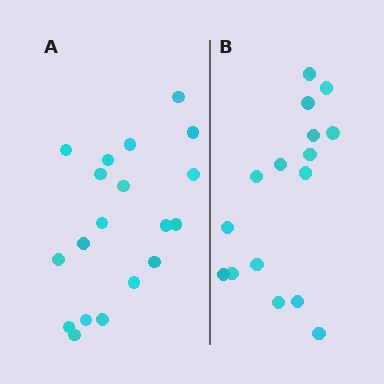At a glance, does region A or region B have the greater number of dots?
Region A (the left region) has more dots.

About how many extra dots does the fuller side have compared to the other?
Region A has just a few more — roughly 2 or 3 more dots than region B.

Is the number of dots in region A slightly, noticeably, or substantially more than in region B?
Region A has only slightly more — the two regions are fairly close. The ratio is roughly 1.2 to 1.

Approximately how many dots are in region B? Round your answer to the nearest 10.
About 20 dots. (The exact count is 16, which rounds to 20.)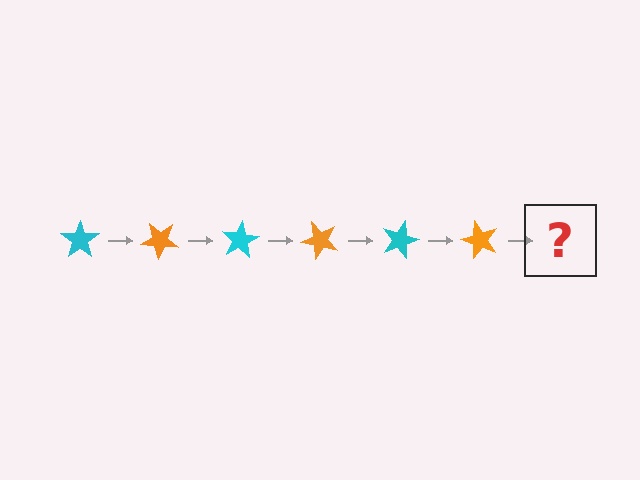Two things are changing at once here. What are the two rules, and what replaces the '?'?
The two rules are that it rotates 40 degrees each step and the color cycles through cyan and orange. The '?' should be a cyan star, rotated 240 degrees from the start.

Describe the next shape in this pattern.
It should be a cyan star, rotated 240 degrees from the start.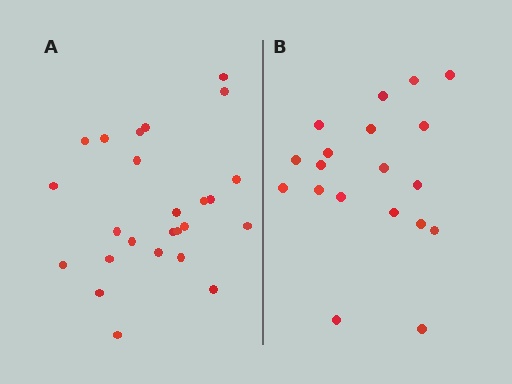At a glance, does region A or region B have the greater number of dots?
Region A (the left region) has more dots.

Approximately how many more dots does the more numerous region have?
Region A has about 6 more dots than region B.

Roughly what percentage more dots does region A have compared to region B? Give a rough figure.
About 30% more.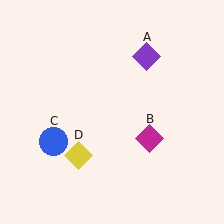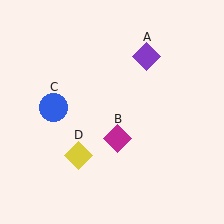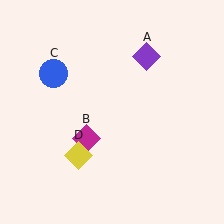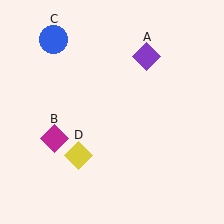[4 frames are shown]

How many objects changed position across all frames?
2 objects changed position: magenta diamond (object B), blue circle (object C).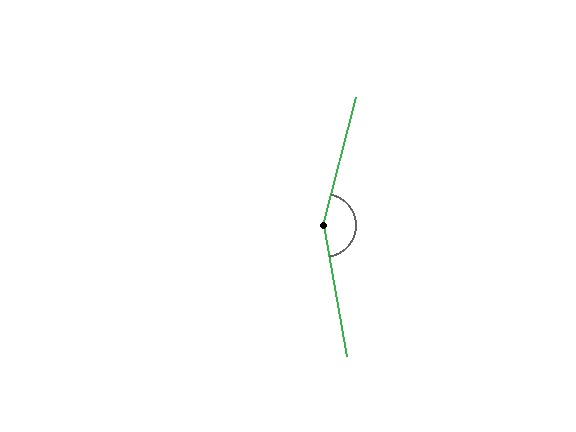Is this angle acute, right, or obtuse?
It is obtuse.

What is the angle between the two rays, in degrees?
Approximately 156 degrees.